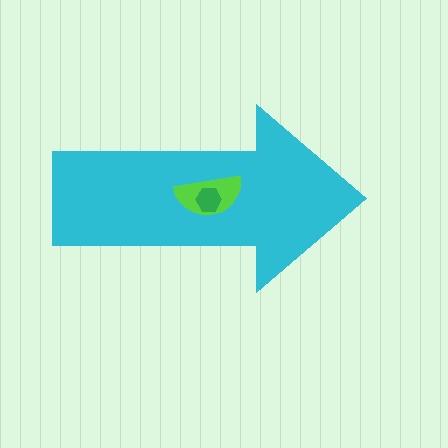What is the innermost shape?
The green hexagon.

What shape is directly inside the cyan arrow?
The lime semicircle.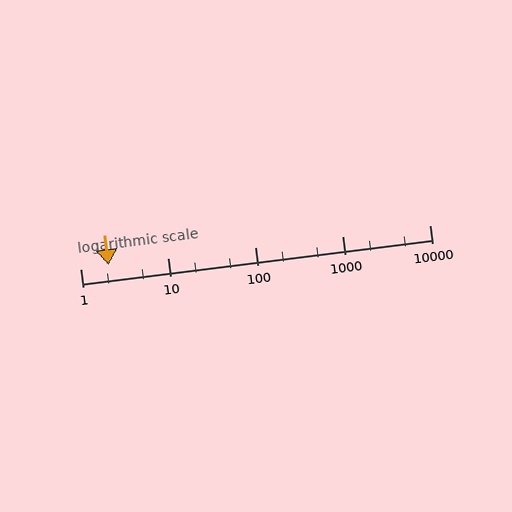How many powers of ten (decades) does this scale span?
The scale spans 4 decades, from 1 to 10000.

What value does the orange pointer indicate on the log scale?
The pointer indicates approximately 2.1.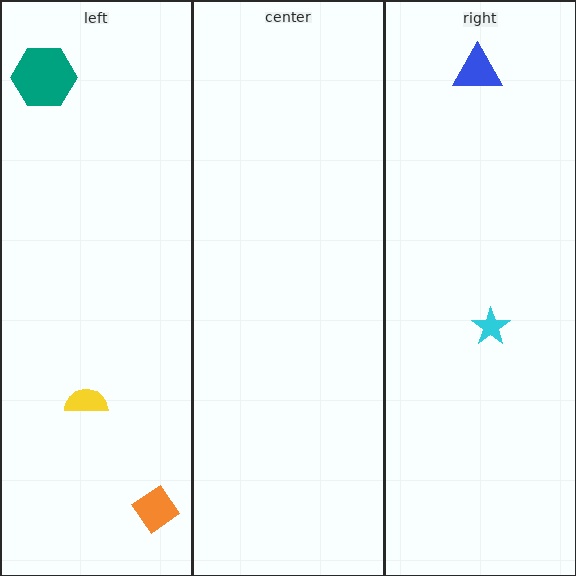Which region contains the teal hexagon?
The left region.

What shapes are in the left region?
The orange diamond, the yellow semicircle, the teal hexagon.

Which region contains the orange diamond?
The left region.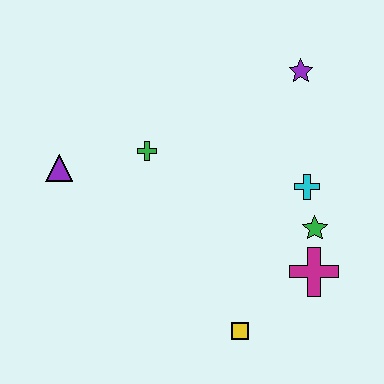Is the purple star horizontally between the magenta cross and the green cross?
Yes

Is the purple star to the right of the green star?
No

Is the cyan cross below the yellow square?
No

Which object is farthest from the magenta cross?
The purple triangle is farthest from the magenta cross.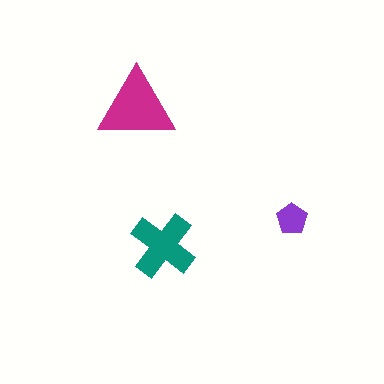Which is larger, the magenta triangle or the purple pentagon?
The magenta triangle.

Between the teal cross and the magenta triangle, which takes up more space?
The magenta triangle.